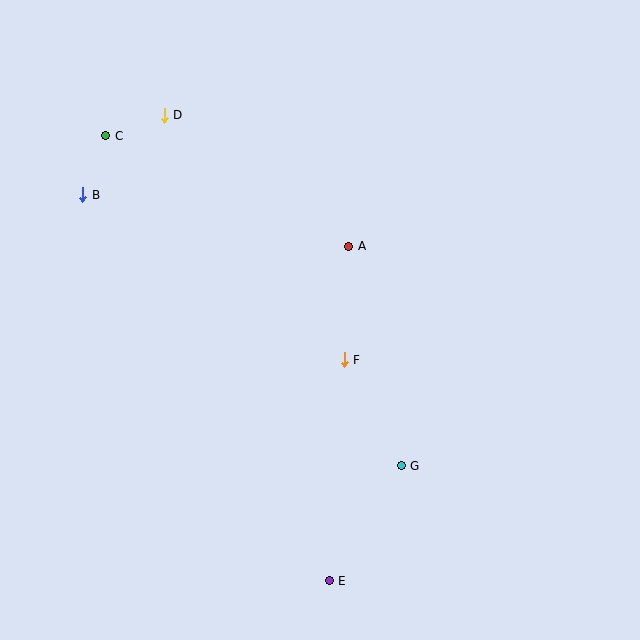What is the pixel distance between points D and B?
The distance between D and B is 114 pixels.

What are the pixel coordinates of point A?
Point A is at (349, 246).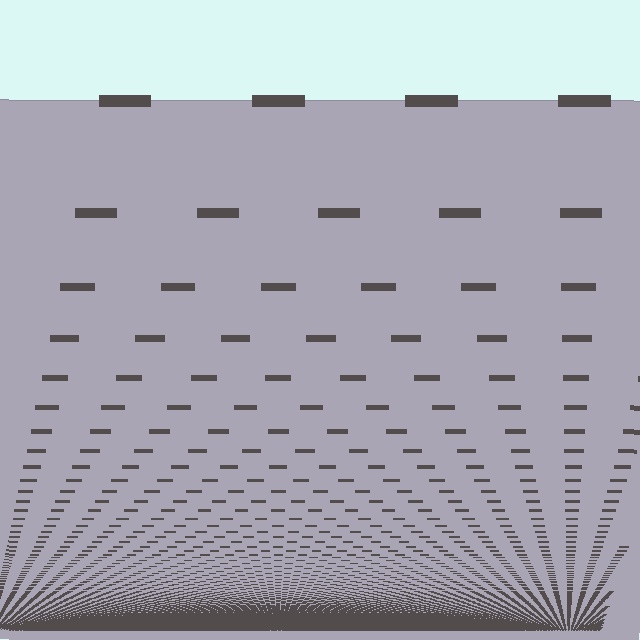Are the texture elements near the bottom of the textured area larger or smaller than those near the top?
Smaller. The gradient is inverted — elements near the bottom are smaller and denser.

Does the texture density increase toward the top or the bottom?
Density increases toward the bottom.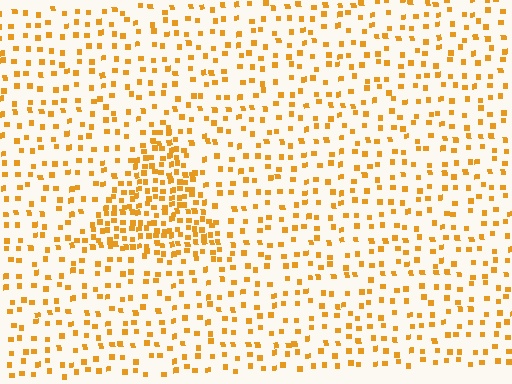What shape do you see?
I see a triangle.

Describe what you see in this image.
The image contains small orange elements arranged at two different densities. A triangle-shaped region is visible where the elements are more densely packed than the surrounding area.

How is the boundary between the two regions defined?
The boundary is defined by a change in element density (approximately 2.5x ratio). All elements are the same color, size, and shape.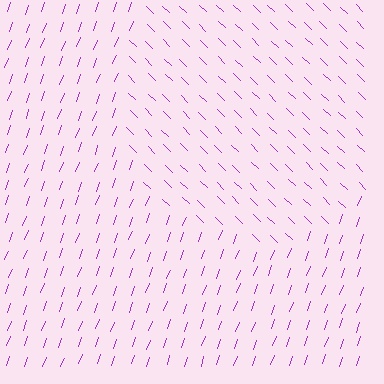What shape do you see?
I see a circle.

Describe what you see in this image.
The image is filled with small purple line segments. A circle region in the image has lines oriented differently from the surrounding lines, creating a visible texture boundary.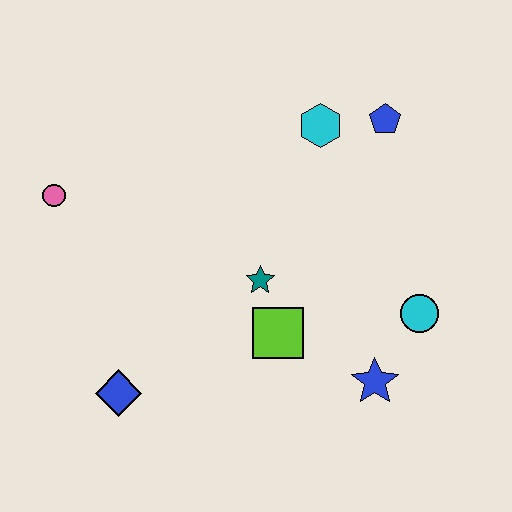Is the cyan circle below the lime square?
No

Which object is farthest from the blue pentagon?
The blue diamond is farthest from the blue pentagon.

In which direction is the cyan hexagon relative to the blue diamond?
The cyan hexagon is above the blue diamond.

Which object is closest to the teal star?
The lime square is closest to the teal star.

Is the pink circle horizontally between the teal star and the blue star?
No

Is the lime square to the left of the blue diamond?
No